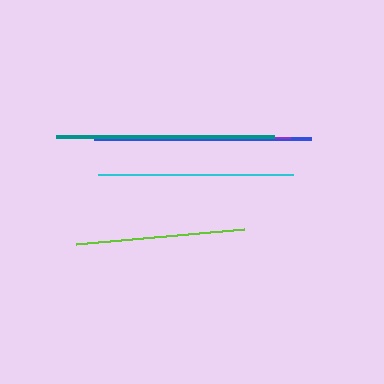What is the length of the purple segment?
The purple segment is approximately 224 pixels long.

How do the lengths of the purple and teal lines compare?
The purple and teal lines are approximately the same length.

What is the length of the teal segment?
The teal segment is approximately 218 pixels long.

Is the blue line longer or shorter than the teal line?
The teal line is longer than the blue line.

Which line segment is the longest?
The purple line is the longest at approximately 224 pixels.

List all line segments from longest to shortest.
From longest to shortest: purple, teal, blue, cyan, lime.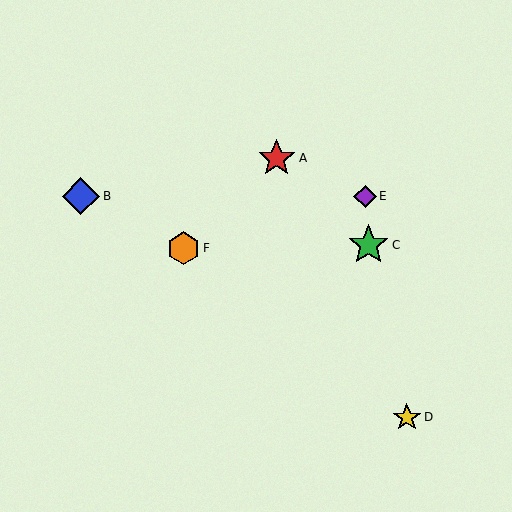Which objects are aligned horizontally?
Objects B, E are aligned horizontally.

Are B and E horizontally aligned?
Yes, both are at y≈196.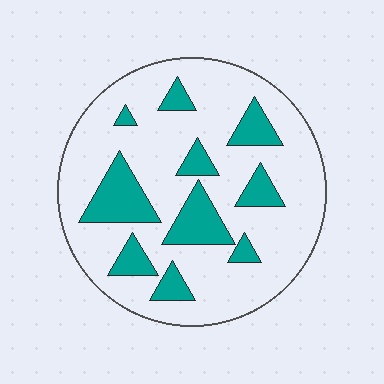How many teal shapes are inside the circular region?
10.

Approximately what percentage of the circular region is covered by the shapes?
Approximately 25%.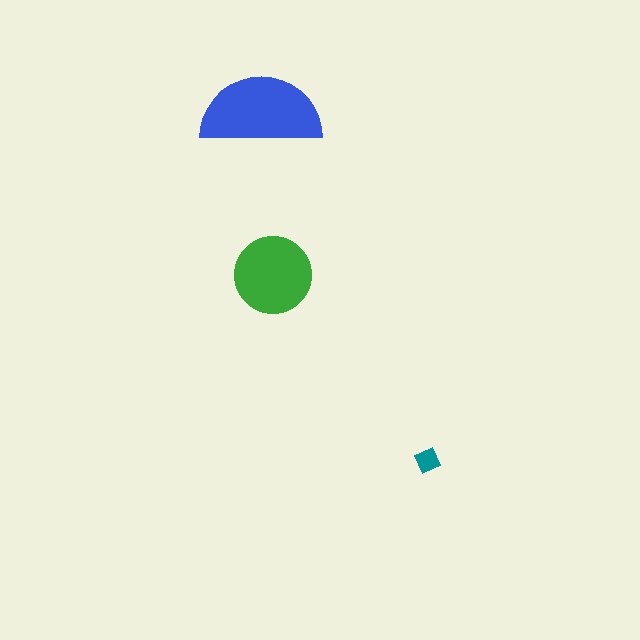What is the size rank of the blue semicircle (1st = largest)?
1st.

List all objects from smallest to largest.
The teal diamond, the green circle, the blue semicircle.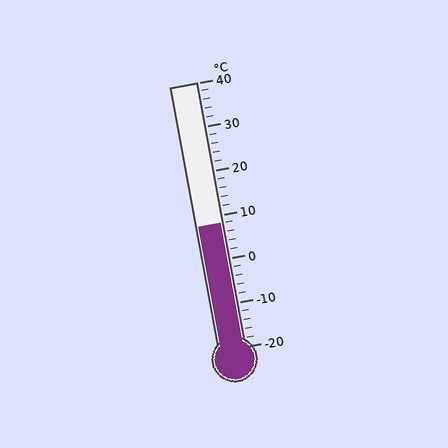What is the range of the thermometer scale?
The thermometer scale ranges from -20°C to 40°C.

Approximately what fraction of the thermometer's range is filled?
The thermometer is filled to approximately 45% of its range.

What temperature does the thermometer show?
The thermometer shows approximately 8°C.